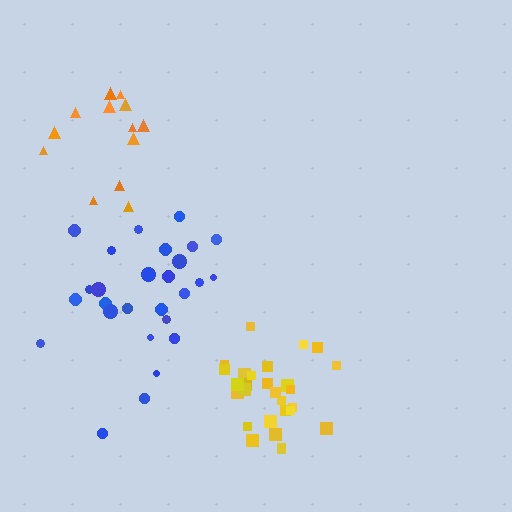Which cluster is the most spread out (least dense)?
Orange.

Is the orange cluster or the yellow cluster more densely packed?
Yellow.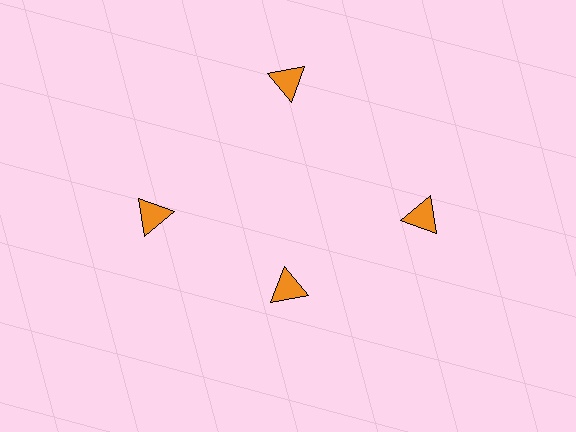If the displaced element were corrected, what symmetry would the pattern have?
It would have 4-fold rotational symmetry — the pattern would map onto itself every 90 degrees.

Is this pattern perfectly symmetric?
No. The 4 orange triangles are arranged in a ring, but one element near the 6 o'clock position is pulled inward toward the center, breaking the 4-fold rotational symmetry.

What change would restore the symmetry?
The symmetry would be restored by moving it outward, back onto the ring so that all 4 triangles sit at equal angles and equal distance from the center.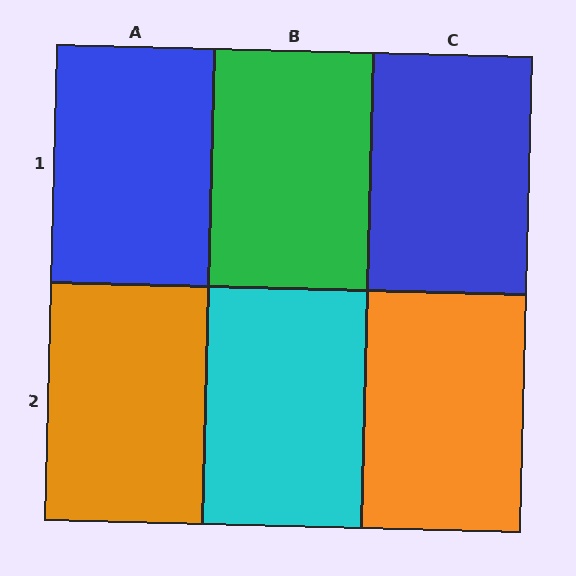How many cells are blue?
2 cells are blue.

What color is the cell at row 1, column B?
Green.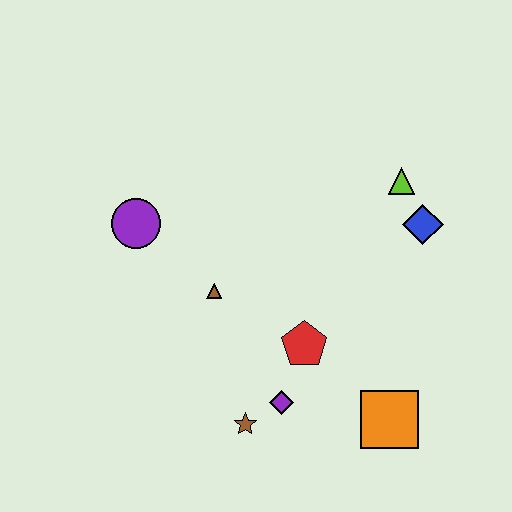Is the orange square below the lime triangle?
Yes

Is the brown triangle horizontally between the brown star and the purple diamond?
No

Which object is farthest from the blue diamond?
The purple circle is farthest from the blue diamond.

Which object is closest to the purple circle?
The brown triangle is closest to the purple circle.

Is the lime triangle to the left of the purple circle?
No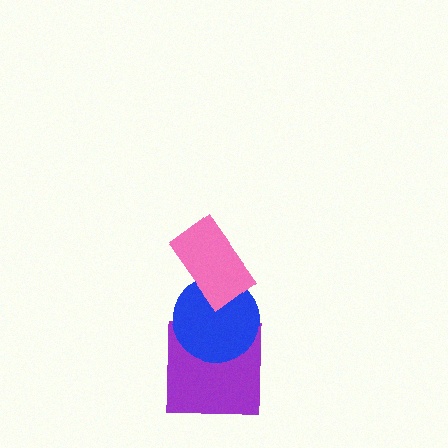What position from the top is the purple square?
The purple square is 3rd from the top.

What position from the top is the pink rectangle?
The pink rectangle is 1st from the top.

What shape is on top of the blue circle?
The pink rectangle is on top of the blue circle.